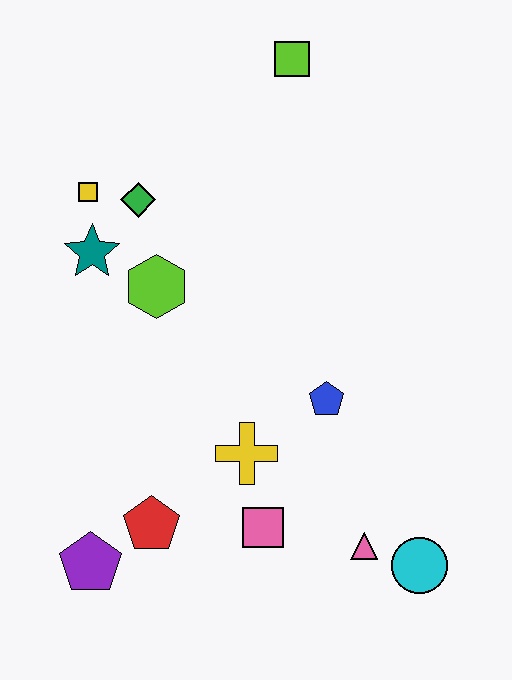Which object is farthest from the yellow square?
The cyan circle is farthest from the yellow square.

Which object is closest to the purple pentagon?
The red pentagon is closest to the purple pentagon.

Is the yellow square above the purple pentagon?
Yes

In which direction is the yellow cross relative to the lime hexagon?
The yellow cross is below the lime hexagon.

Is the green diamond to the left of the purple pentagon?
No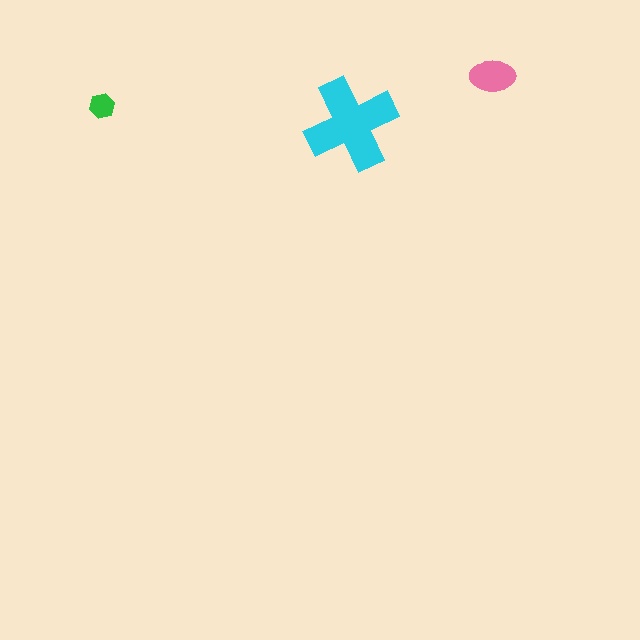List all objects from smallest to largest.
The green hexagon, the pink ellipse, the cyan cross.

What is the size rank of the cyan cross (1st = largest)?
1st.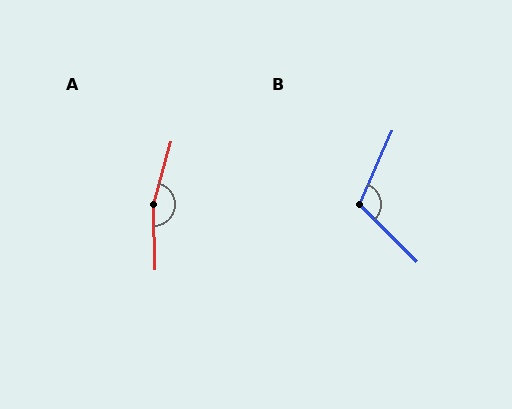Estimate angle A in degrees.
Approximately 164 degrees.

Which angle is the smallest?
B, at approximately 111 degrees.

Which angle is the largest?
A, at approximately 164 degrees.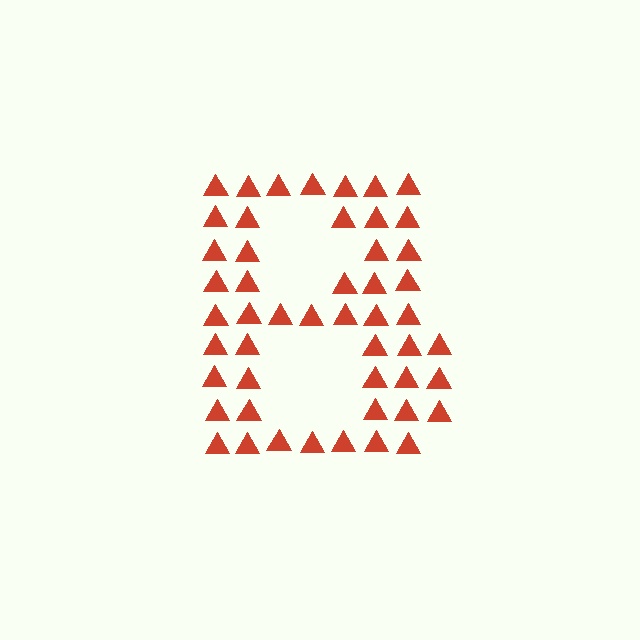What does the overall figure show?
The overall figure shows the letter B.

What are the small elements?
The small elements are triangles.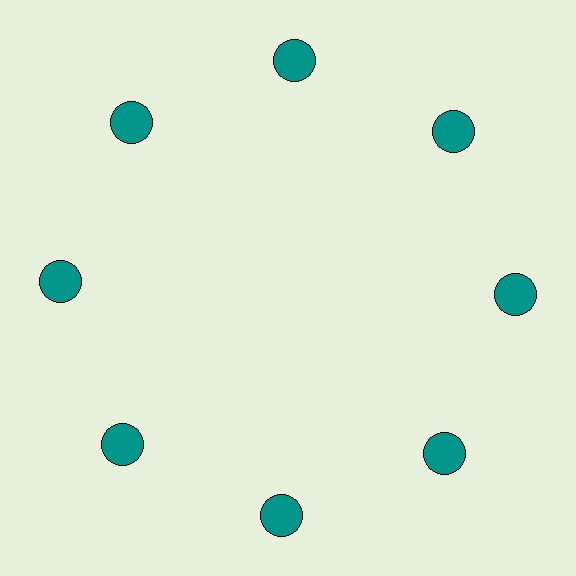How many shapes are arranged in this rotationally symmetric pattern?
There are 8 shapes, arranged in 8 groups of 1.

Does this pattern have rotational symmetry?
Yes, this pattern has 8-fold rotational symmetry. It looks the same after rotating 45 degrees around the center.